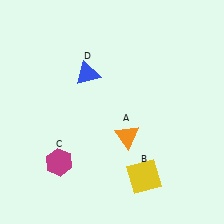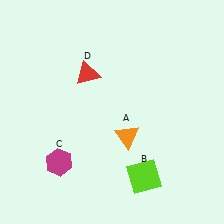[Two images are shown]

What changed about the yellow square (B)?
In Image 1, B is yellow. In Image 2, it changed to lime.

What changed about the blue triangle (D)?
In Image 1, D is blue. In Image 2, it changed to red.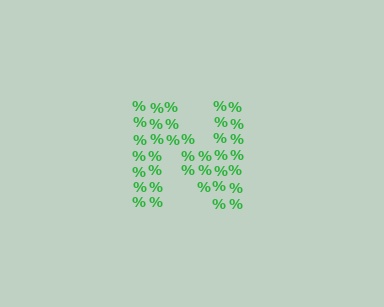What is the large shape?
The large shape is the letter N.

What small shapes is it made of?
It is made of small percent signs.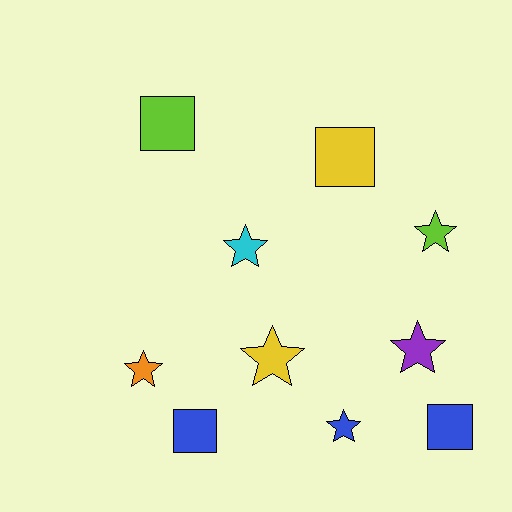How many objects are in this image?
There are 10 objects.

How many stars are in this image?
There are 6 stars.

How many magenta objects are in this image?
There are no magenta objects.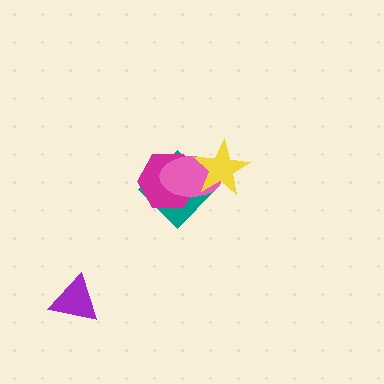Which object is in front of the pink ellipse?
The yellow star is in front of the pink ellipse.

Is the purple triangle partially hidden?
No, no other shape covers it.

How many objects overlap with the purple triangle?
0 objects overlap with the purple triangle.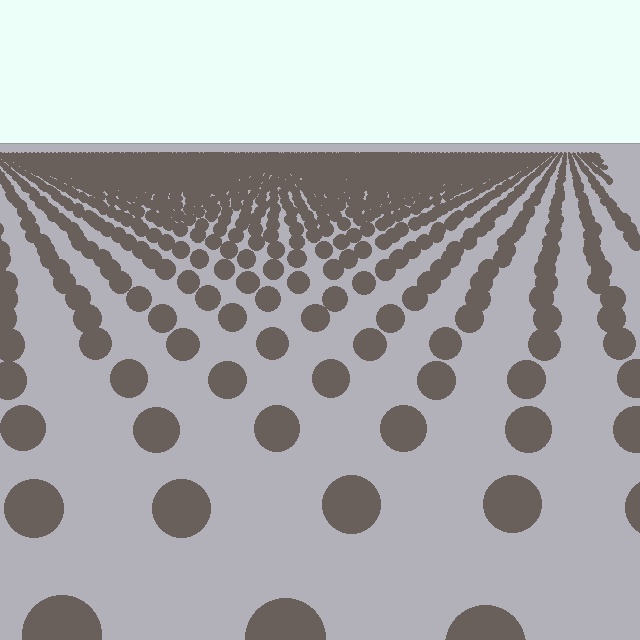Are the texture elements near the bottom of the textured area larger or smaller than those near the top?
Larger. Near the bottom, elements are closer to the viewer and appear at a bigger on-screen size.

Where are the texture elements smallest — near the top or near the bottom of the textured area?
Near the top.